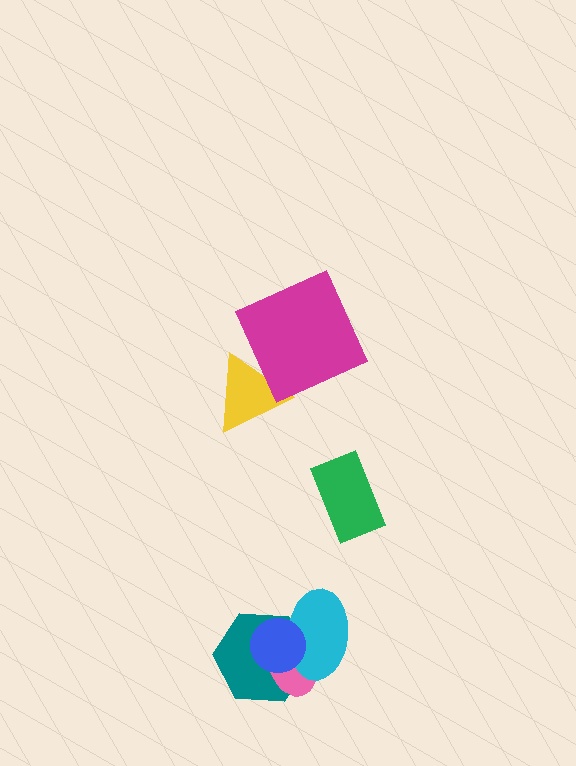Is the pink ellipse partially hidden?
Yes, it is partially covered by another shape.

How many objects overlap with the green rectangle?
0 objects overlap with the green rectangle.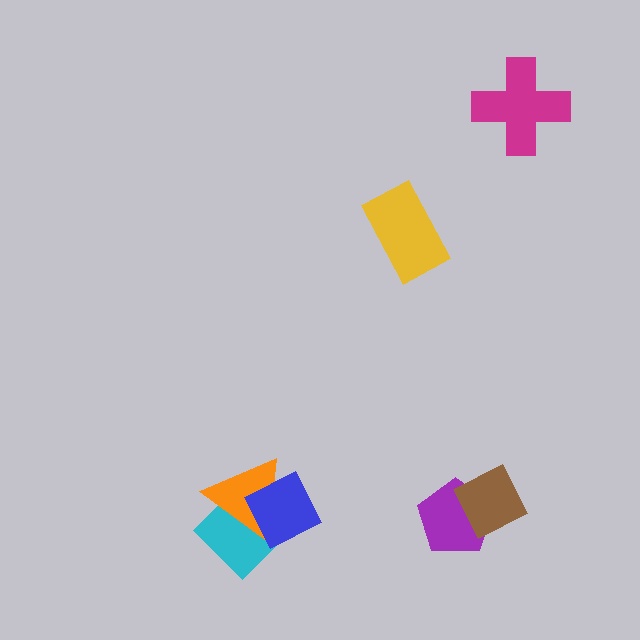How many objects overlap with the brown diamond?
1 object overlaps with the brown diamond.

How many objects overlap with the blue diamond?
2 objects overlap with the blue diamond.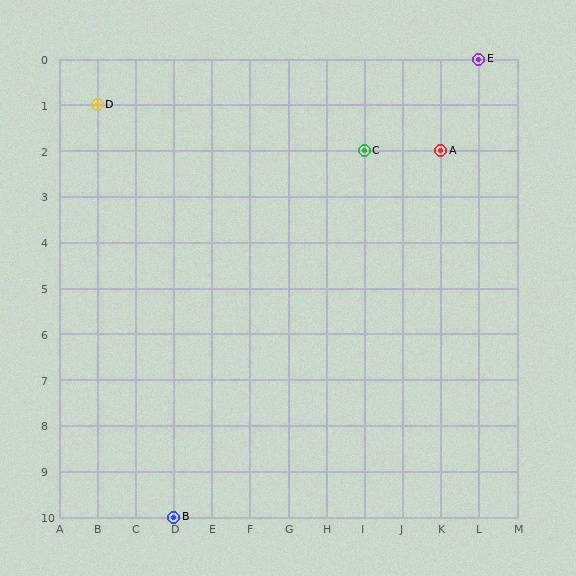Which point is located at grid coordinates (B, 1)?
Point D is at (B, 1).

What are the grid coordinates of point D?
Point D is at grid coordinates (B, 1).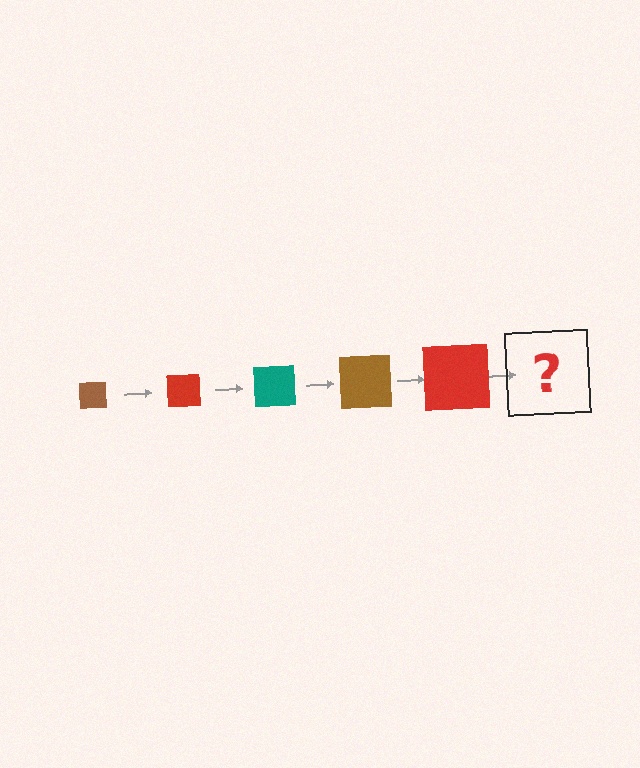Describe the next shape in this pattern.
It should be a teal square, larger than the previous one.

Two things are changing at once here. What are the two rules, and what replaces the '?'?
The two rules are that the square grows larger each step and the color cycles through brown, red, and teal. The '?' should be a teal square, larger than the previous one.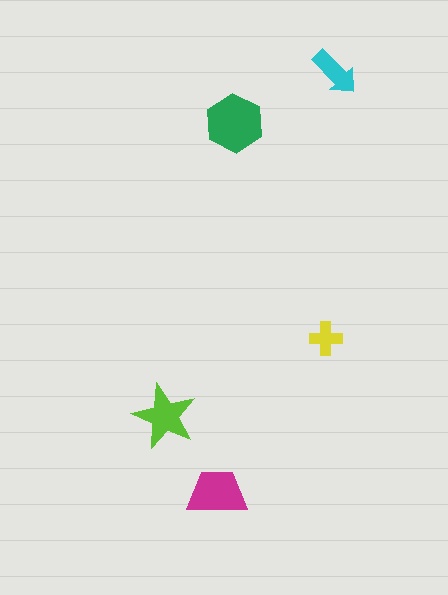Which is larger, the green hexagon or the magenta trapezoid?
The green hexagon.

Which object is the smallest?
The yellow cross.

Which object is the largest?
The green hexagon.